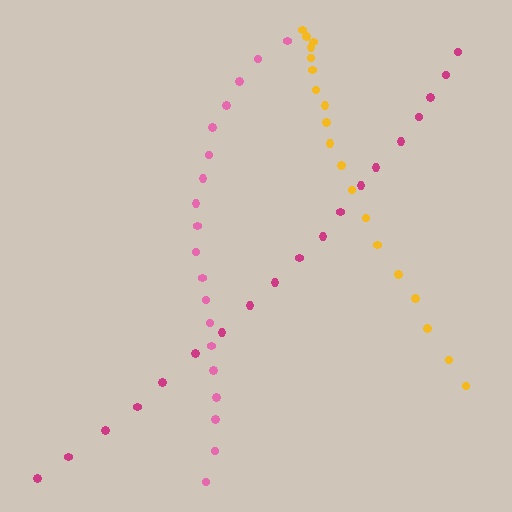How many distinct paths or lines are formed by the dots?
There are 3 distinct paths.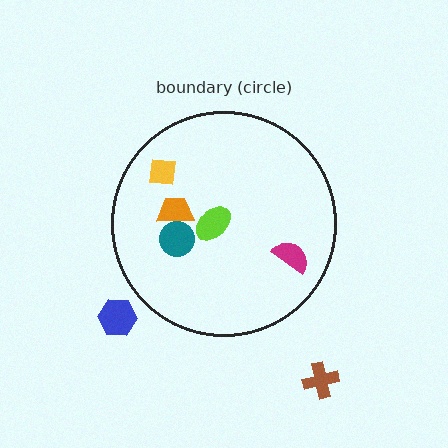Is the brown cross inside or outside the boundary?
Outside.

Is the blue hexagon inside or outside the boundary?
Outside.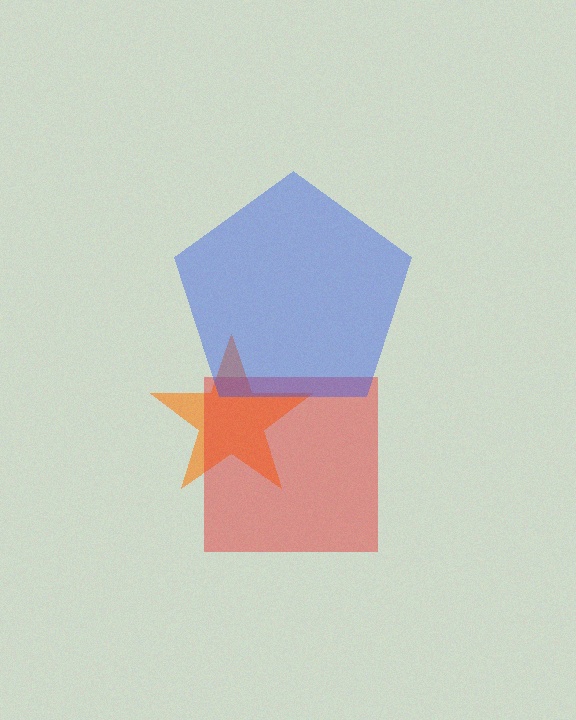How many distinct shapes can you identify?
There are 3 distinct shapes: an orange star, a red square, a blue pentagon.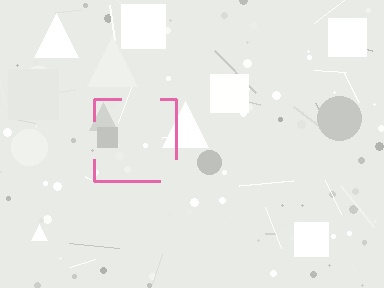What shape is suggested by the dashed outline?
The dashed outline suggests a square.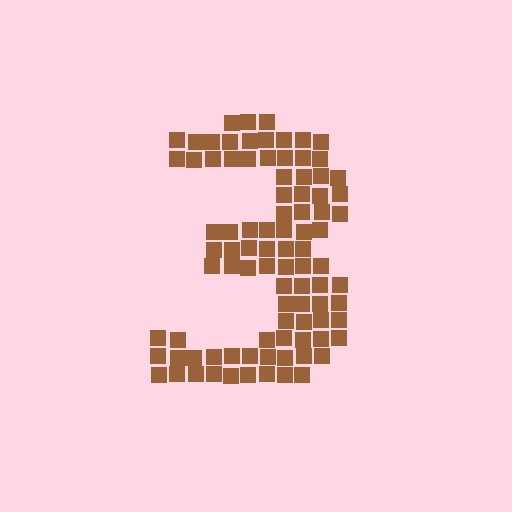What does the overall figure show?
The overall figure shows the digit 3.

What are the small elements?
The small elements are squares.